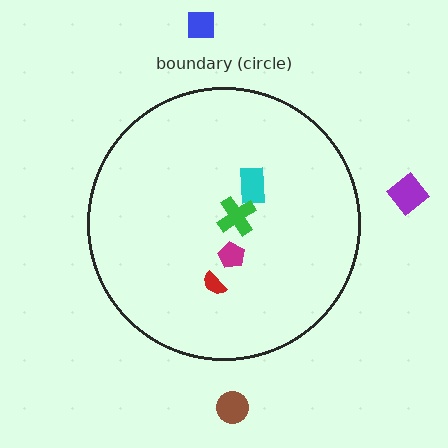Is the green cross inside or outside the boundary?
Inside.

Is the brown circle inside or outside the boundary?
Outside.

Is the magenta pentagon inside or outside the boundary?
Inside.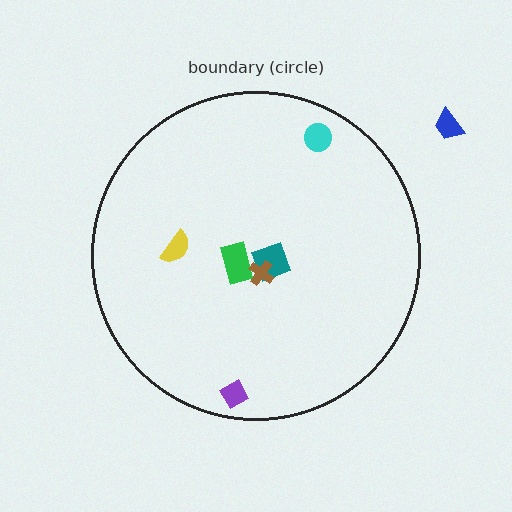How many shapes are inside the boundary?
6 inside, 1 outside.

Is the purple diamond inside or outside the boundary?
Inside.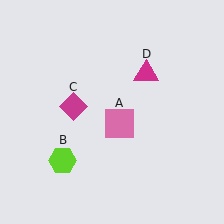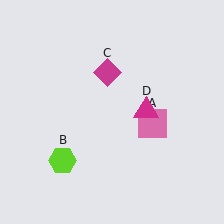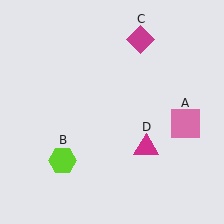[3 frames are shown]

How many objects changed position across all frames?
3 objects changed position: pink square (object A), magenta diamond (object C), magenta triangle (object D).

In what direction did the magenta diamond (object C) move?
The magenta diamond (object C) moved up and to the right.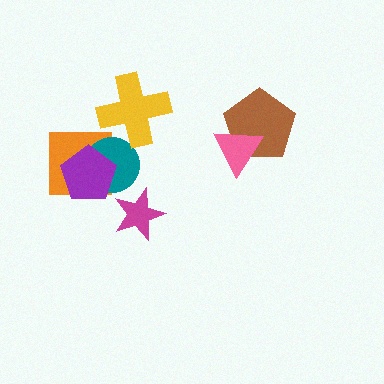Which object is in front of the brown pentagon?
The pink triangle is in front of the brown pentagon.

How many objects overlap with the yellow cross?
0 objects overlap with the yellow cross.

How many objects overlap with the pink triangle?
1 object overlaps with the pink triangle.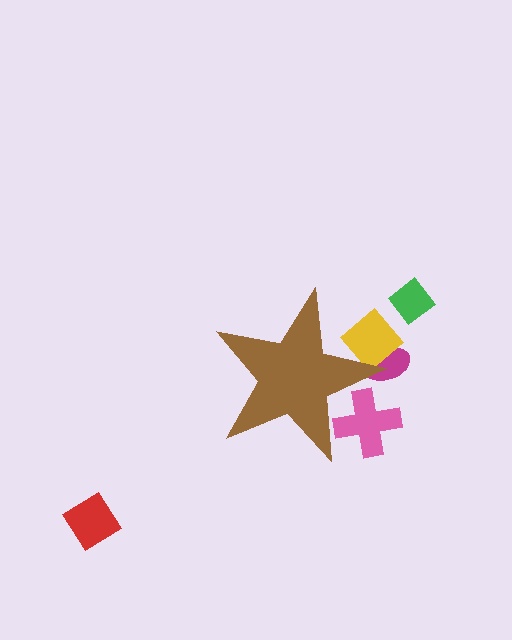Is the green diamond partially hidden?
No, the green diamond is fully visible.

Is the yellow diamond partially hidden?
Yes, the yellow diamond is partially hidden behind the brown star.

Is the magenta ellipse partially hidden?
Yes, the magenta ellipse is partially hidden behind the brown star.